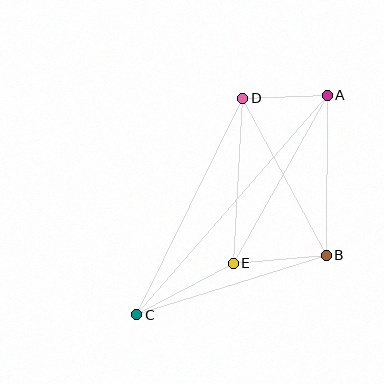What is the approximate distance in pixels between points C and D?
The distance between C and D is approximately 241 pixels.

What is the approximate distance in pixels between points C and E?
The distance between C and E is approximately 109 pixels.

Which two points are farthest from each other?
Points A and C are farthest from each other.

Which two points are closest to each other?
Points A and D are closest to each other.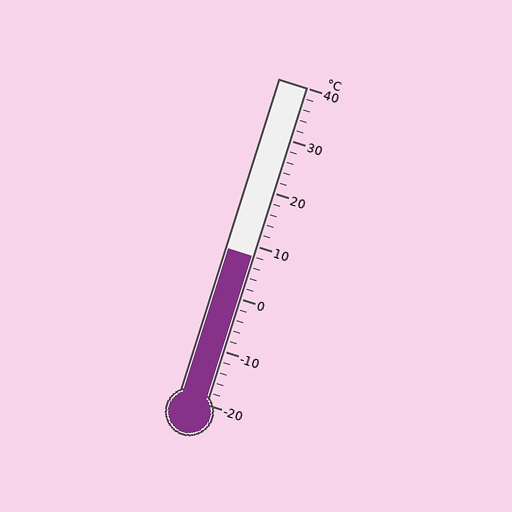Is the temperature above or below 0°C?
The temperature is above 0°C.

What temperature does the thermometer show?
The thermometer shows approximately 8°C.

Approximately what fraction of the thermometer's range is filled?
The thermometer is filled to approximately 45% of its range.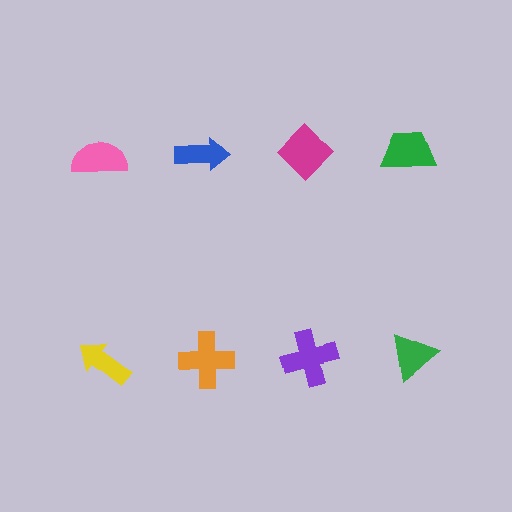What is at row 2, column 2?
An orange cross.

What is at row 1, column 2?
A blue arrow.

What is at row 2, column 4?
A green triangle.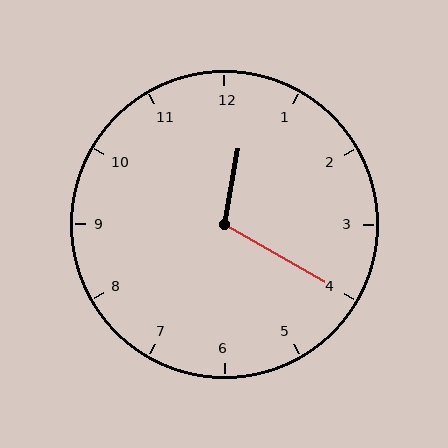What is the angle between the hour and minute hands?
Approximately 110 degrees.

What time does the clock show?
12:20.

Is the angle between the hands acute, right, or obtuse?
It is obtuse.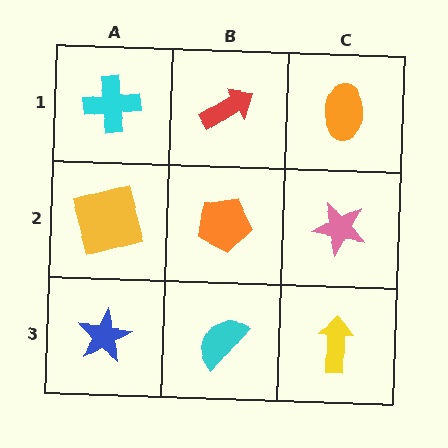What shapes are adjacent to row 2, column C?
An orange ellipse (row 1, column C), a yellow arrow (row 3, column C), an orange pentagon (row 2, column B).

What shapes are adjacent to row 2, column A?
A cyan cross (row 1, column A), a blue star (row 3, column A), an orange pentagon (row 2, column B).